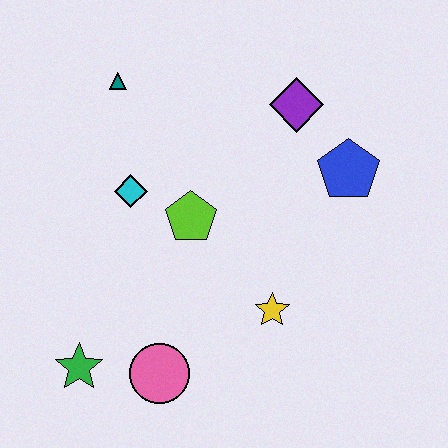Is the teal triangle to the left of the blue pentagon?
Yes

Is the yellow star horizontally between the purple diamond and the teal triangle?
Yes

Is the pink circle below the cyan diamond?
Yes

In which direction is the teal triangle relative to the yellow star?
The teal triangle is above the yellow star.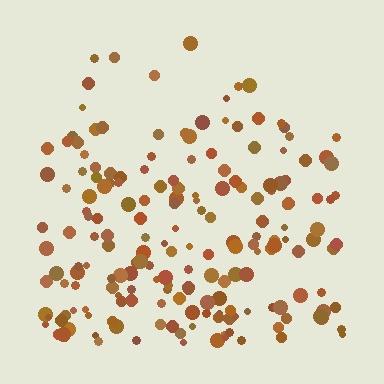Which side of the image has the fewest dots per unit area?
The top.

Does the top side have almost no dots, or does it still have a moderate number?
Still a moderate number, just noticeably fewer than the bottom.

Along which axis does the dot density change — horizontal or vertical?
Vertical.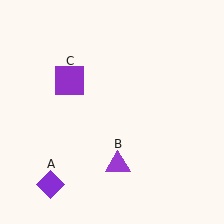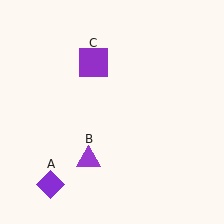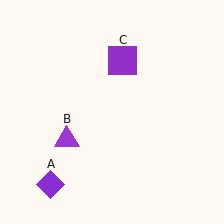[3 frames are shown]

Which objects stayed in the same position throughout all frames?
Purple diamond (object A) remained stationary.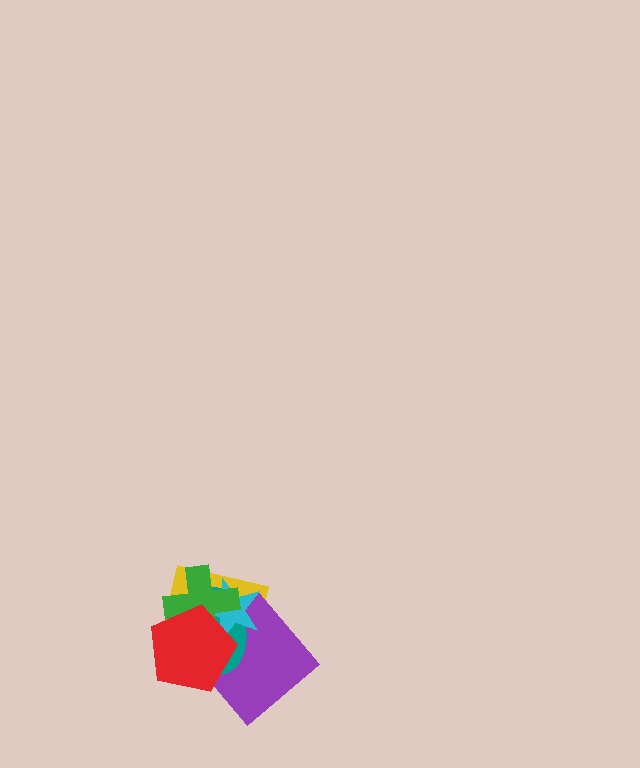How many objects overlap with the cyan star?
5 objects overlap with the cyan star.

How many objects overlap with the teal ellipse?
5 objects overlap with the teal ellipse.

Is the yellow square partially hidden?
Yes, it is partially covered by another shape.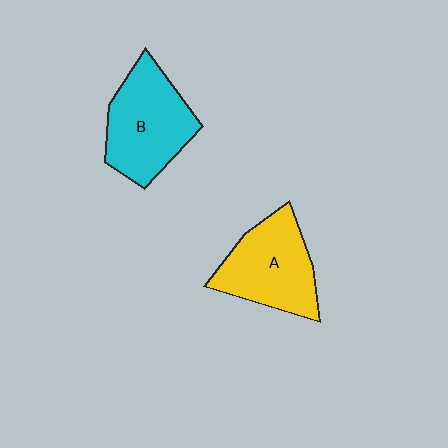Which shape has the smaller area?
Shape A (yellow).